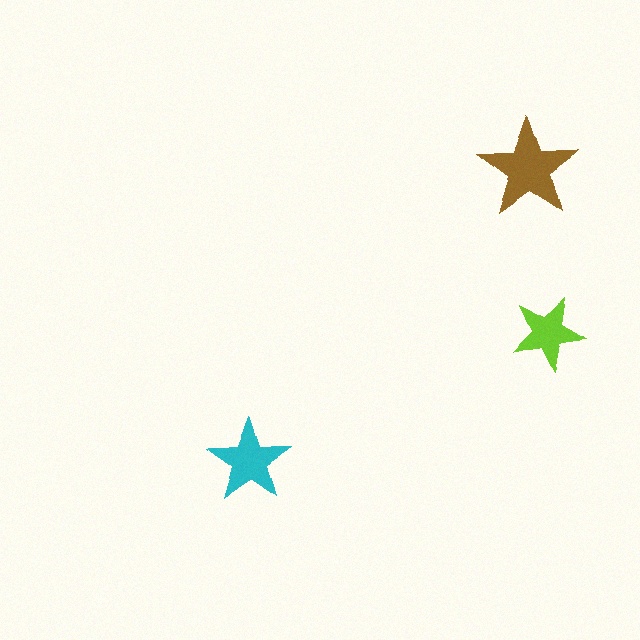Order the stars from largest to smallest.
the brown one, the cyan one, the lime one.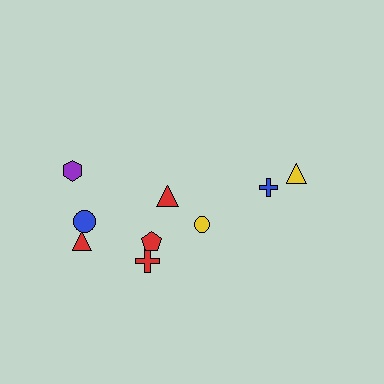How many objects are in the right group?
There are 3 objects.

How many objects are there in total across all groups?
There are 9 objects.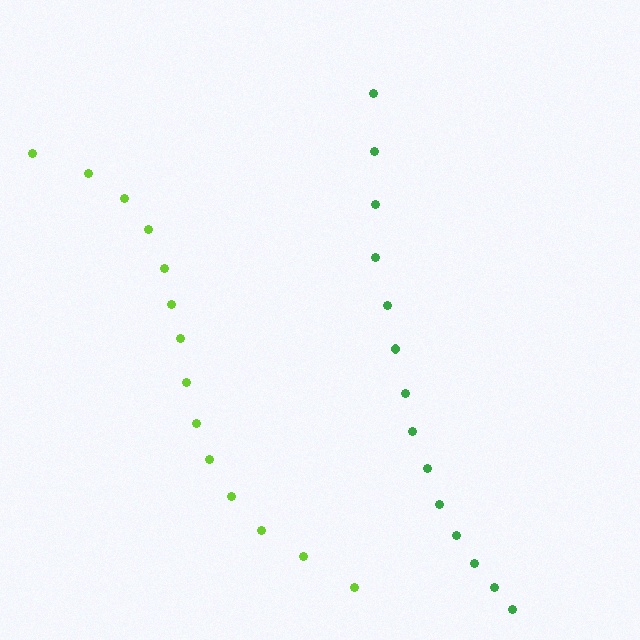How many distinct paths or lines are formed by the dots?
There are 2 distinct paths.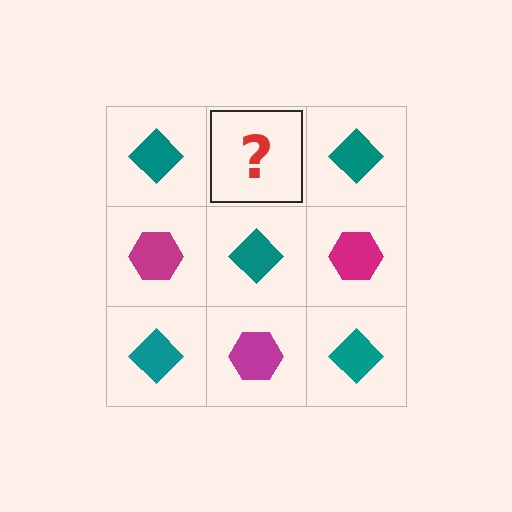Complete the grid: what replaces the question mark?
The question mark should be replaced with a magenta hexagon.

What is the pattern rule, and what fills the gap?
The rule is that it alternates teal diamond and magenta hexagon in a checkerboard pattern. The gap should be filled with a magenta hexagon.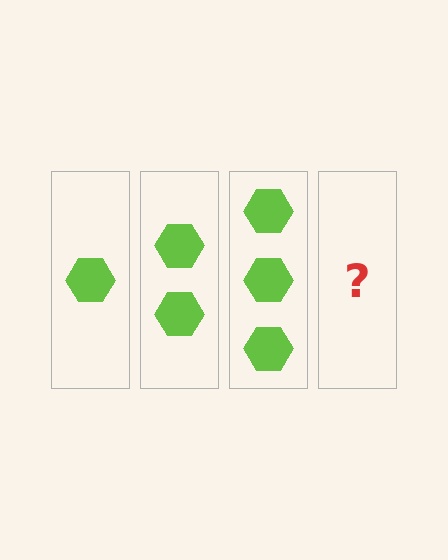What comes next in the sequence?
The next element should be 4 hexagons.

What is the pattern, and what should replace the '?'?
The pattern is that each step adds one more hexagon. The '?' should be 4 hexagons.